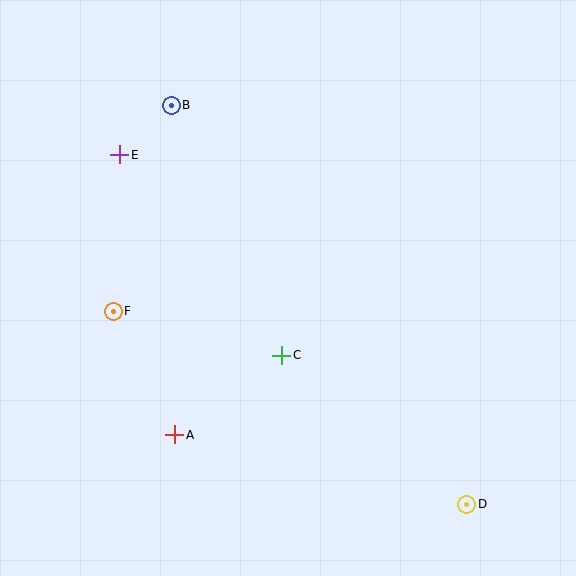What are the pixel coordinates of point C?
Point C is at (282, 355).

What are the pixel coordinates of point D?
Point D is at (467, 504).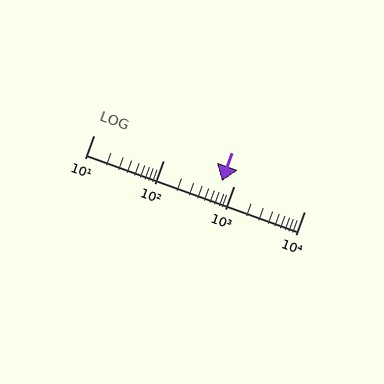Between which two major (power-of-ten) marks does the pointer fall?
The pointer is between 100 and 1000.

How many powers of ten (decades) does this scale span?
The scale spans 3 decades, from 10 to 10000.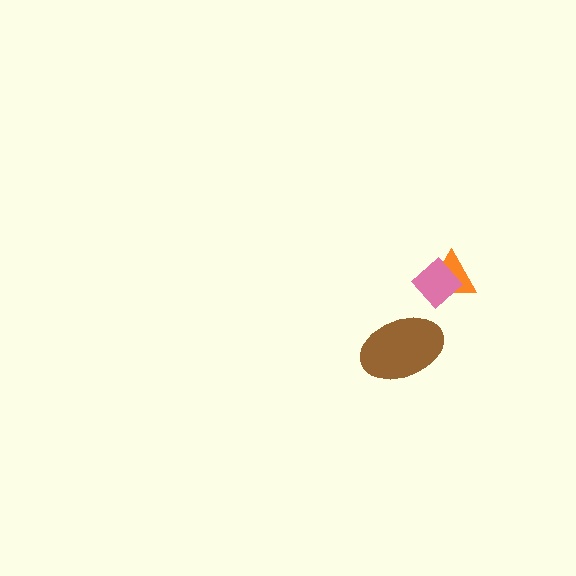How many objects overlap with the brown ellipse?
0 objects overlap with the brown ellipse.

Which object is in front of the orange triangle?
The pink diamond is in front of the orange triangle.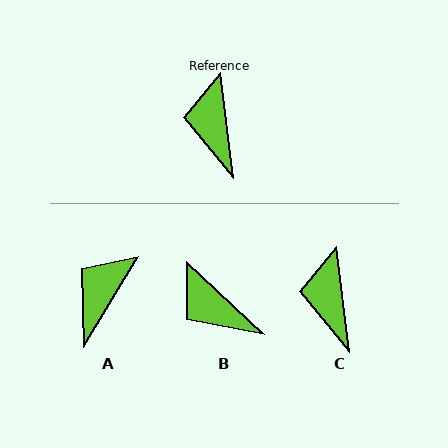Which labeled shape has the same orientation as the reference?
C.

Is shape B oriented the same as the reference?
No, it is off by about 40 degrees.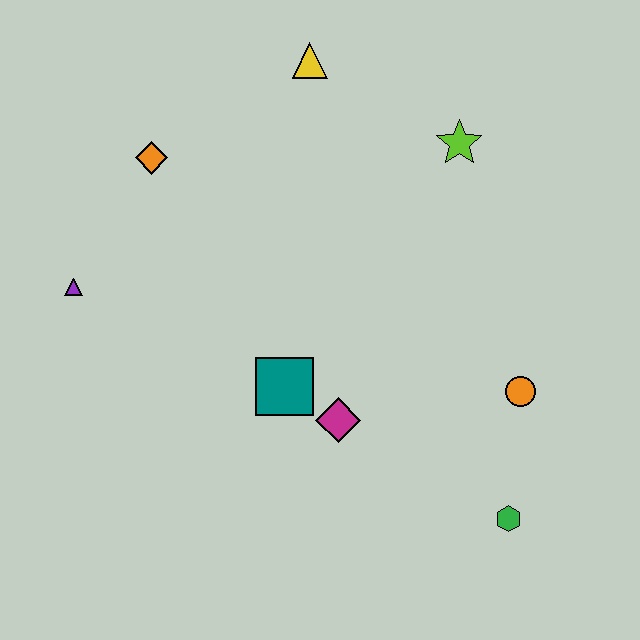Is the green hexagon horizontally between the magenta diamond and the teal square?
No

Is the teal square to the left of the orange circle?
Yes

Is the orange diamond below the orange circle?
No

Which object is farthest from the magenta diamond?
The yellow triangle is farthest from the magenta diamond.